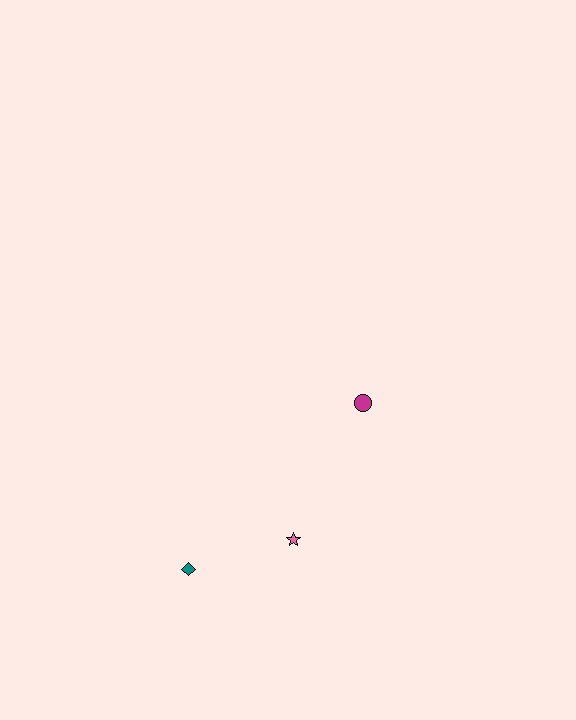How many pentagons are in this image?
There are no pentagons.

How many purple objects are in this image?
There are no purple objects.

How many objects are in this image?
There are 3 objects.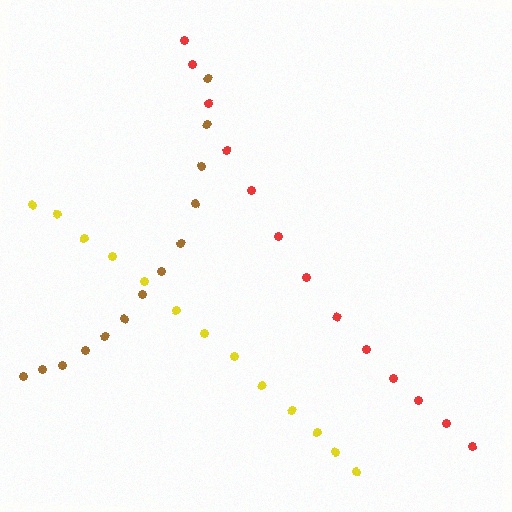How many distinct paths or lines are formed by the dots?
There are 3 distinct paths.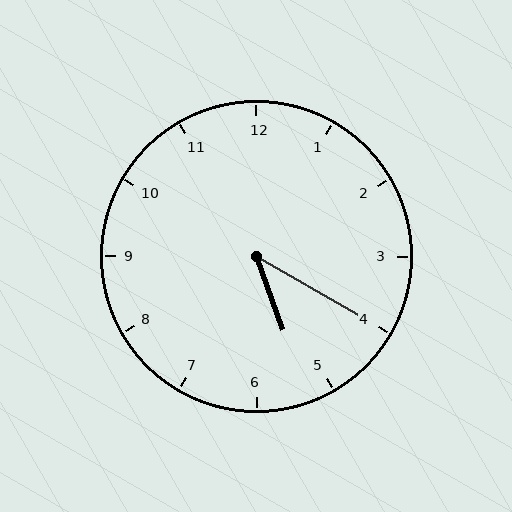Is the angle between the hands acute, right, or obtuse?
It is acute.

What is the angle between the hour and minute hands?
Approximately 40 degrees.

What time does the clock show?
5:20.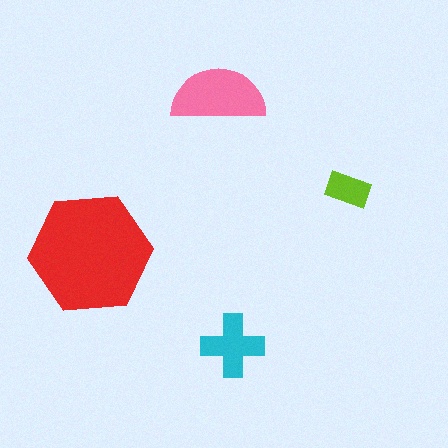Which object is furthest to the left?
The red hexagon is leftmost.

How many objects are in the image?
There are 4 objects in the image.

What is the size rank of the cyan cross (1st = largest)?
3rd.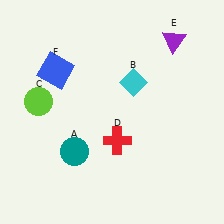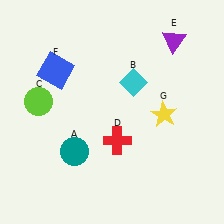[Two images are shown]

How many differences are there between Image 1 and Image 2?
There is 1 difference between the two images.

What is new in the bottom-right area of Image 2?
A yellow star (G) was added in the bottom-right area of Image 2.